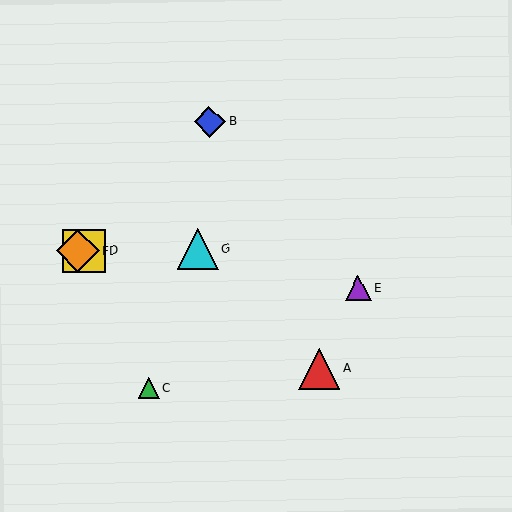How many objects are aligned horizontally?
3 objects (D, F, G) are aligned horizontally.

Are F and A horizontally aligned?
No, F is at y≈251 and A is at y≈369.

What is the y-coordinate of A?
Object A is at y≈369.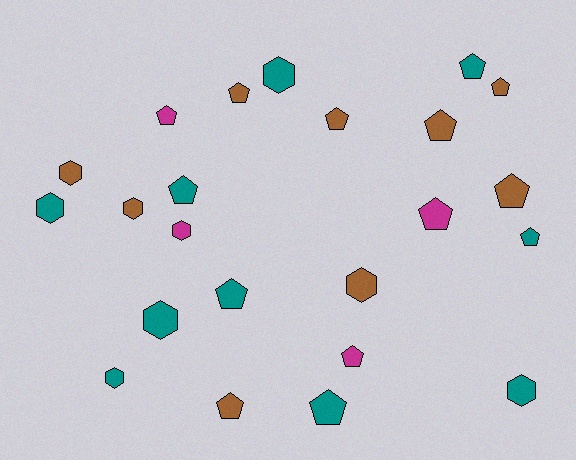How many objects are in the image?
There are 23 objects.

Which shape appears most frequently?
Pentagon, with 14 objects.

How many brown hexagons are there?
There are 3 brown hexagons.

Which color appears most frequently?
Teal, with 10 objects.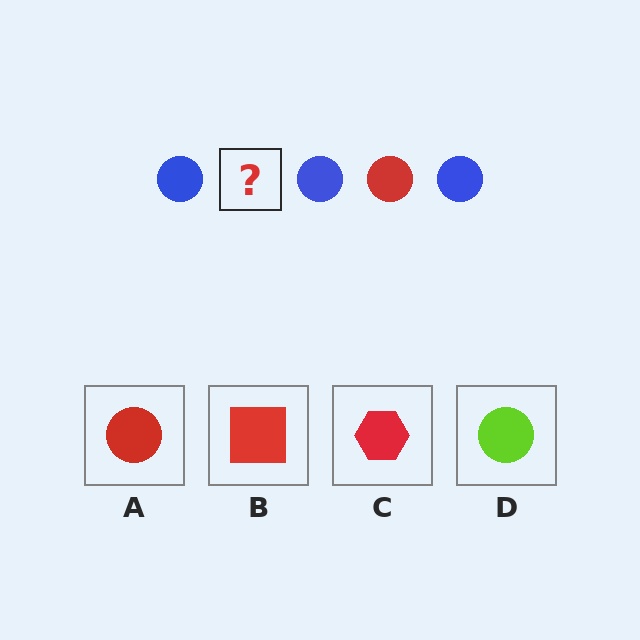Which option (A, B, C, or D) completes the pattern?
A.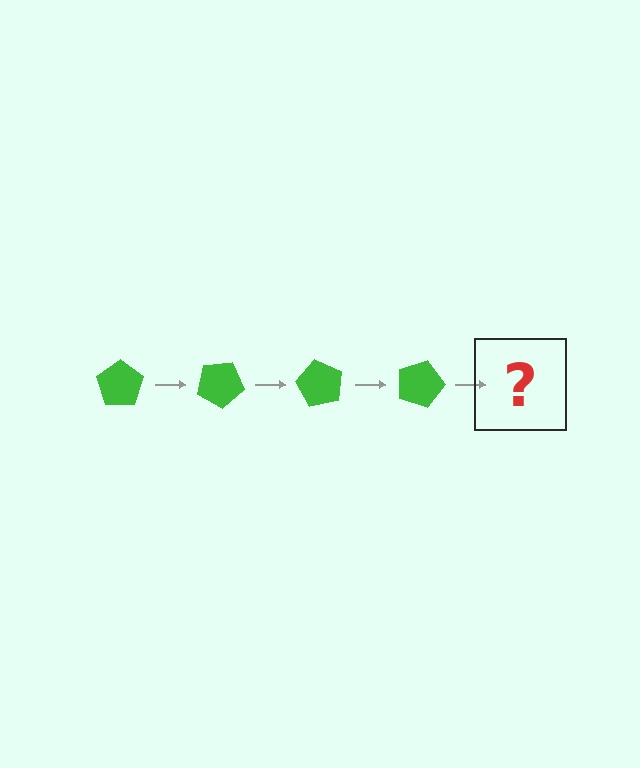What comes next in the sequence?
The next element should be a green pentagon rotated 120 degrees.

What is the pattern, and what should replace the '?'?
The pattern is that the pentagon rotates 30 degrees each step. The '?' should be a green pentagon rotated 120 degrees.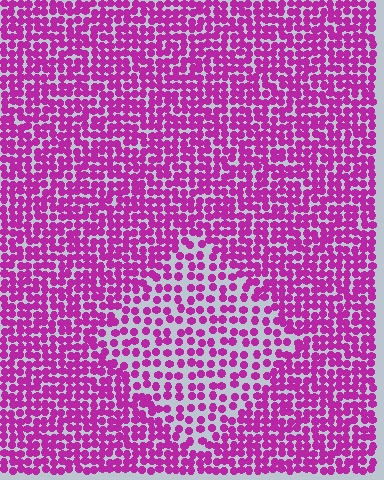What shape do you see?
I see a diamond.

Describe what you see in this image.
The image contains small magenta elements arranged at two different densities. A diamond-shaped region is visible where the elements are less densely packed than the surrounding area.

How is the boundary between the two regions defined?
The boundary is defined by a change in element density (approximately 1.8x ratio). All elements are the same color, size, and shape.